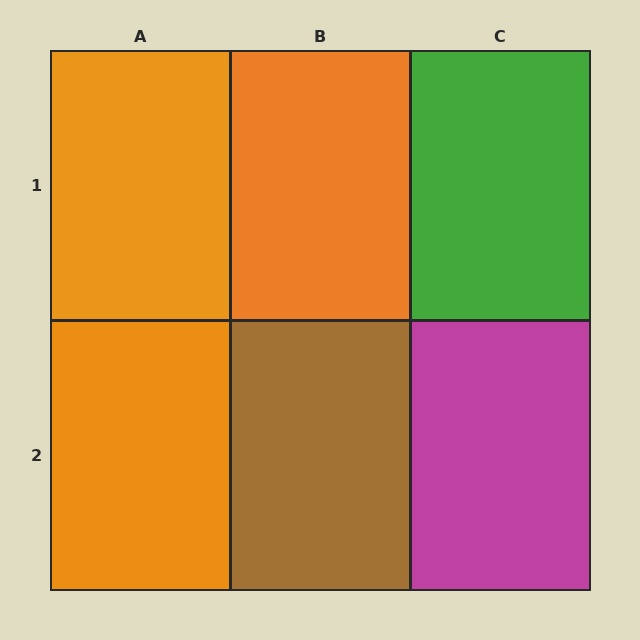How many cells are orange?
3 cells are orange.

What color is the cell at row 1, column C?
Green.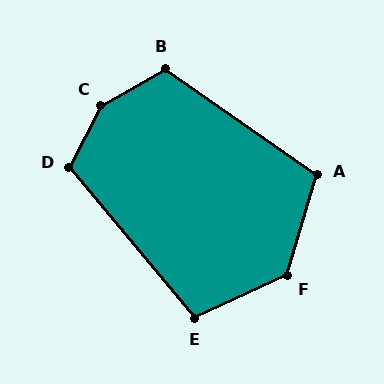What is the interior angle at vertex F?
Approximately 132 degrees (obtuse).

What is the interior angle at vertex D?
Approximately 113 degrees (obtuse).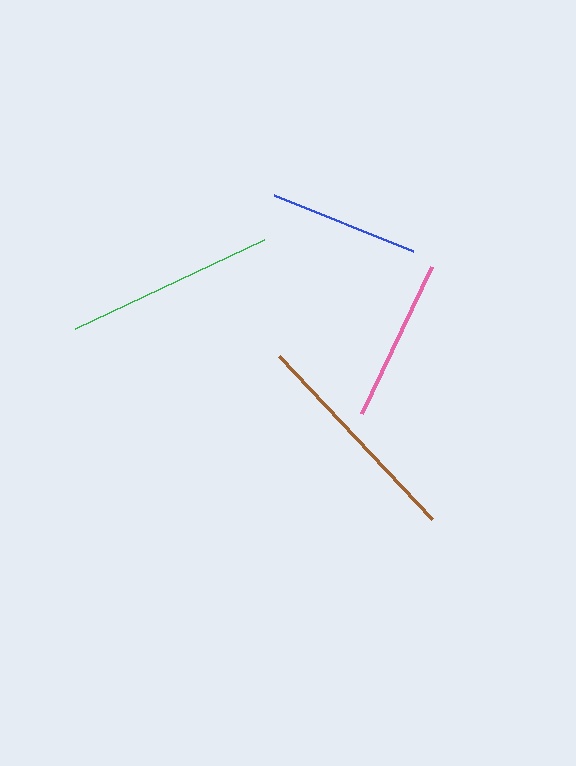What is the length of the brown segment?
The brown segment is approximately 223 pixels long.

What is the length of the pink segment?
The pink segment is approximately 162 pixels long.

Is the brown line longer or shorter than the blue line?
The brown line is longer than the blue line.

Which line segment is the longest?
The brown line is the longest at approximately 223 pixels.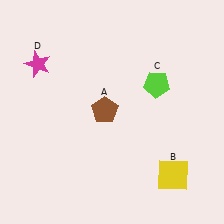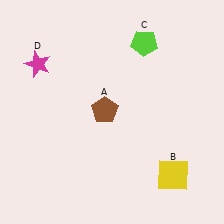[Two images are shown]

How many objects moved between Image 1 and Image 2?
1 object moved between the two images.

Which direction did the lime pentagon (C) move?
The lime pentagon (C) moved up.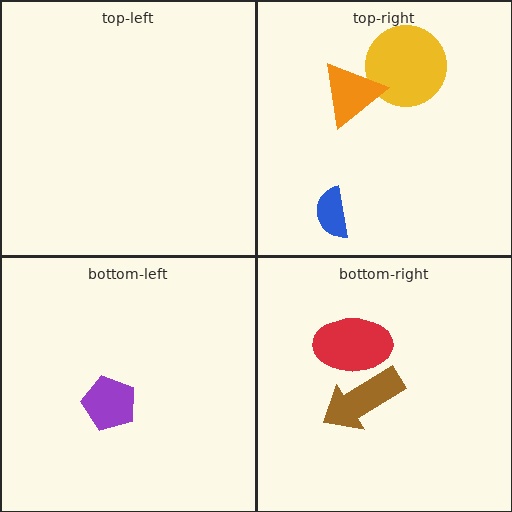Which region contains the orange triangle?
The top-right region.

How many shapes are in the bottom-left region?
1.